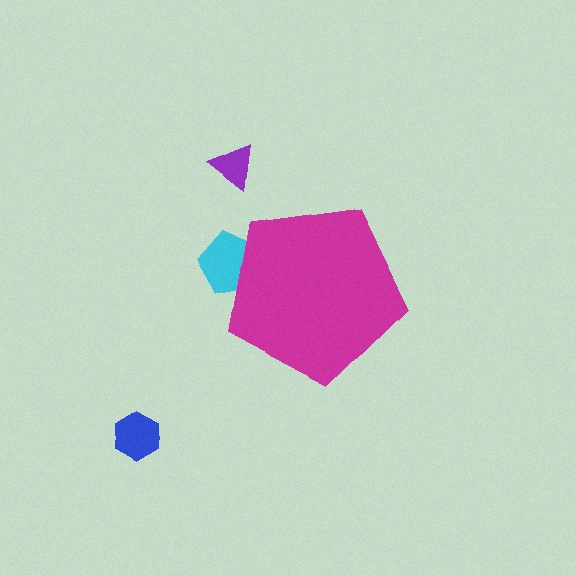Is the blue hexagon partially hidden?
No, the blue hexagon is fully visible.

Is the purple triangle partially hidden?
No, the purple triangle is fully visible.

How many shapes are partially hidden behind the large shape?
1 shape is partially hidden.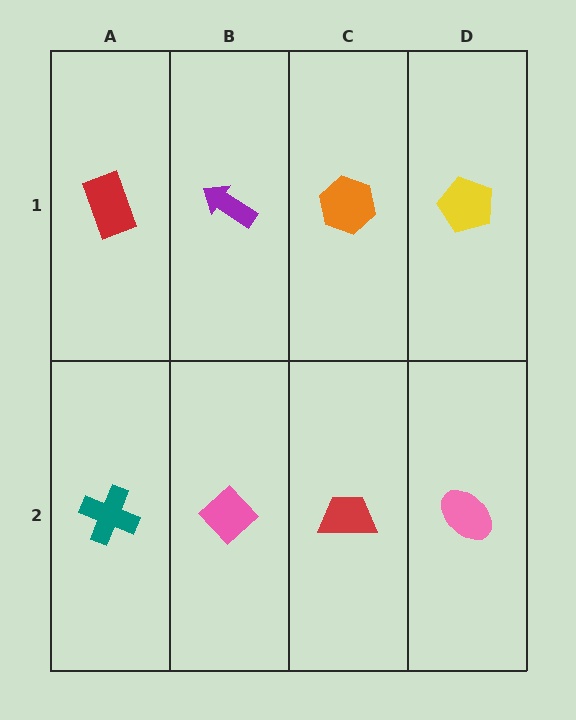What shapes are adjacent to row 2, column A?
A red rectangle (row 1, column A), a pink diamond (row 2, column B).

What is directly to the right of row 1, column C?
A yellow pentagon.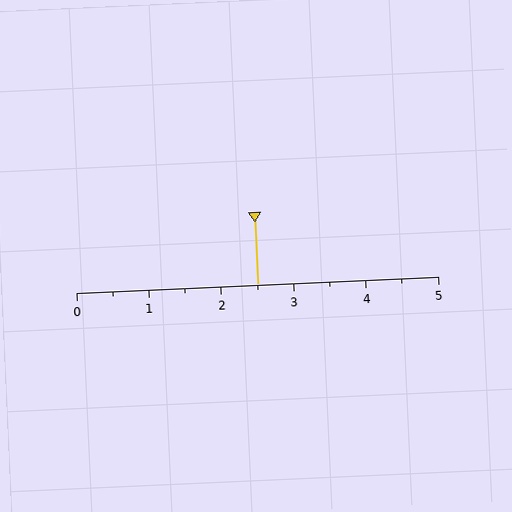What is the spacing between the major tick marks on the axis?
The major ticks are spaced 1 apart.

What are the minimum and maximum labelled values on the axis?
The axis runs from 0 to 5.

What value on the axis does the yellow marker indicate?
The marker indicates approximately 2.5.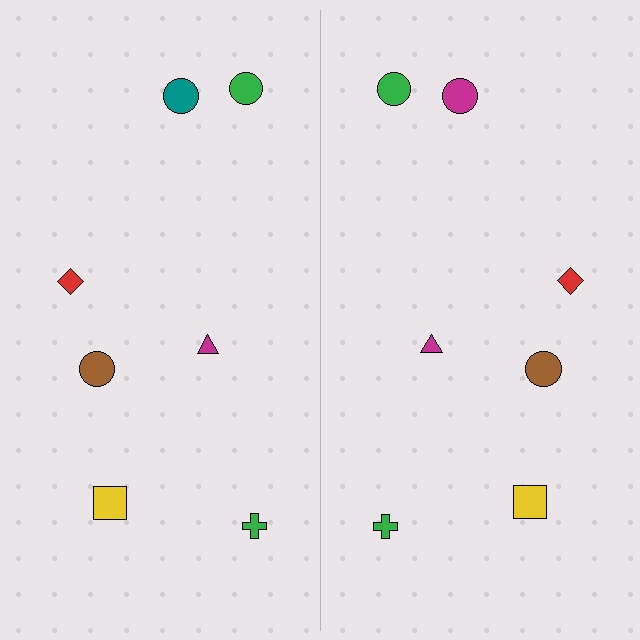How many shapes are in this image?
There are 14 shapes in this image.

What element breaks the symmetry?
The magenta circle on the right side breaks the symmetry — its mirror counterpart is teal.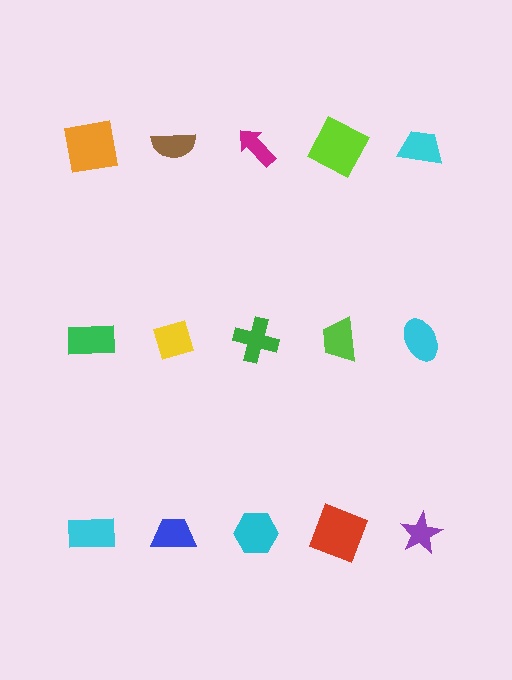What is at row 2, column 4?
A lime trapezoid.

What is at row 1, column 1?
An orange square.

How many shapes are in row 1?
5 shapes.